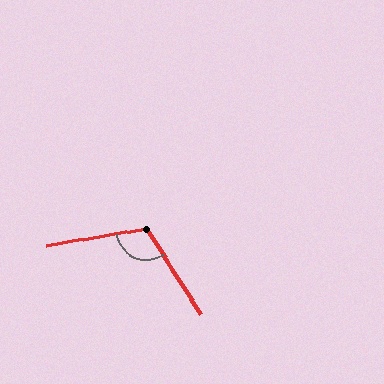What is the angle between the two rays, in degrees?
Approximately 113 degrees.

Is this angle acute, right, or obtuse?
It is obtuse.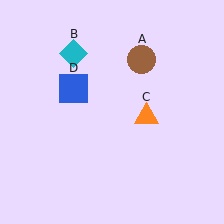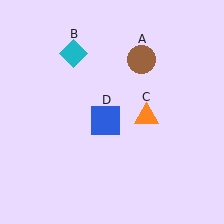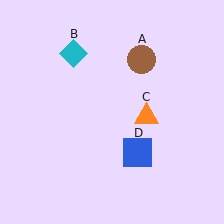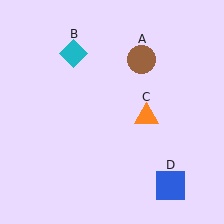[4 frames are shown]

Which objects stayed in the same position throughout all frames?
Brown circle (object A) and cyan diamond (object B) and orange triangle (object C) remained stationary.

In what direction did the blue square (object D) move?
The blue square (object D) moved down and to the right.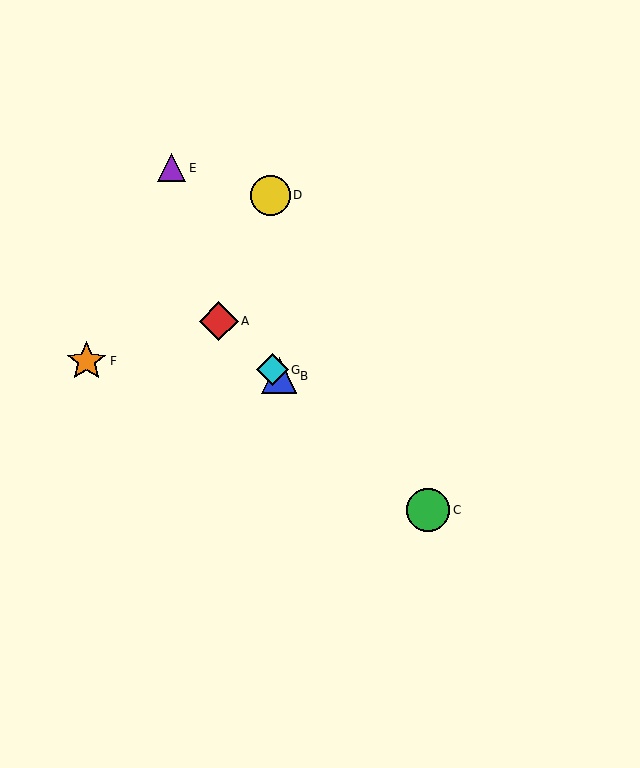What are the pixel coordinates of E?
Object E is at (172, 168).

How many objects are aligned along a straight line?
4 objects (A, B, C, G) are aligned along a straight line.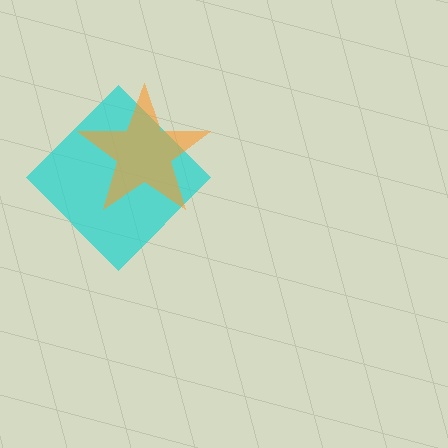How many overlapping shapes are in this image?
There are 2 overlapping shapes in the image.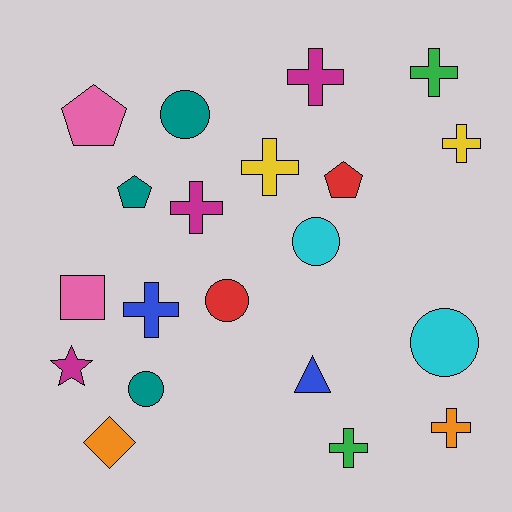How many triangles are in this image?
There is 1 triangle.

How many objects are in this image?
There are 20 objects.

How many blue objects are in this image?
There are 2 blue objects.